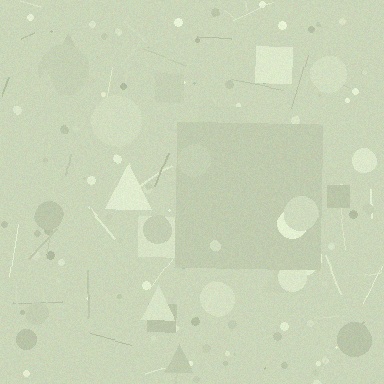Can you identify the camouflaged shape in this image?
The camouflaged shape is a square.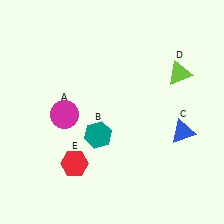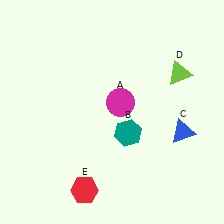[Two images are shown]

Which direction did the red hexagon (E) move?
The red hexagon (E) moved down.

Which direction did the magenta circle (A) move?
The magenta circle (A) moved right.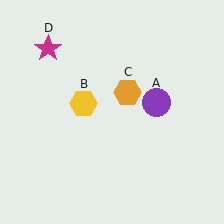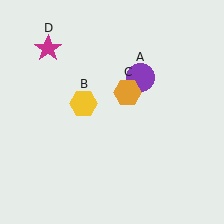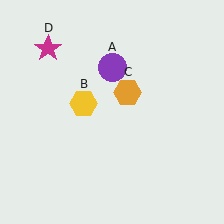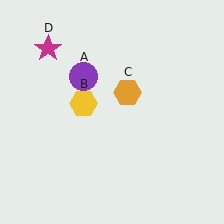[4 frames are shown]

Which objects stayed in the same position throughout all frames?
Yellow hexagon (object B) and orange hexagon (object C) and magenta star (object D) remained stationary.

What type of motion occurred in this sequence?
The purple circle (object A) rotated counterclockwise around the center of the scene.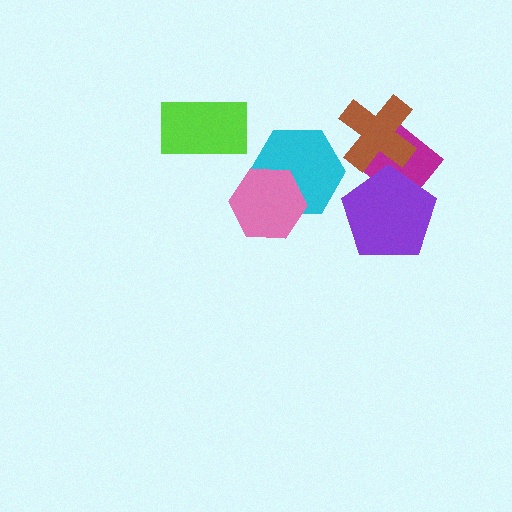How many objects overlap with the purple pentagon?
1 object overlaps with the purple pentagon.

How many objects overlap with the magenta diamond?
2 objects overlap with the magenta diamond.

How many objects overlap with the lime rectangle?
0 objects overlap with the lime rectangle.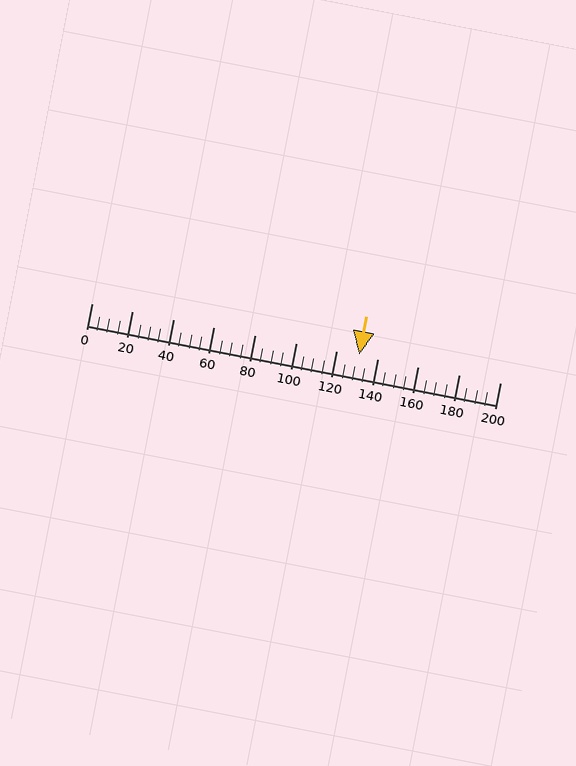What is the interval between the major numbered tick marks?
The major tick marks are spaced 20 units apart.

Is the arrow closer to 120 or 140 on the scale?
The arrow is closer to 140.